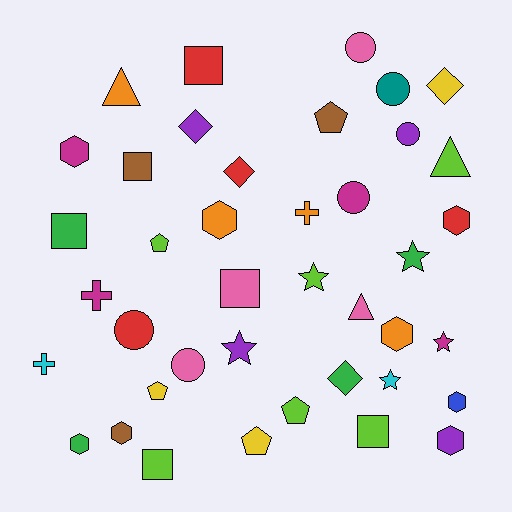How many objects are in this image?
There are 40 objects.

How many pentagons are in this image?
There are 5 pentagons.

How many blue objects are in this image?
There is 1 blue object.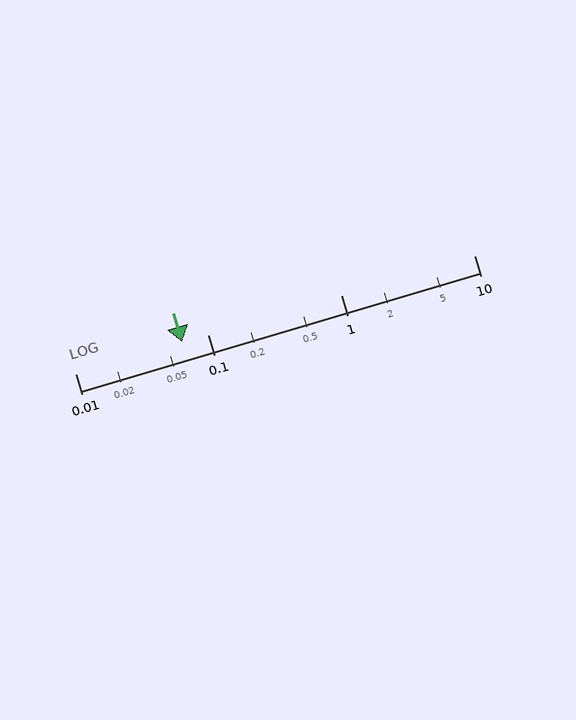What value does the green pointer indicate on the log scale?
The pointer indicates approximately 0.064.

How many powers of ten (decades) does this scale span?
The scale spans 3 decades, from 0.01 to 10.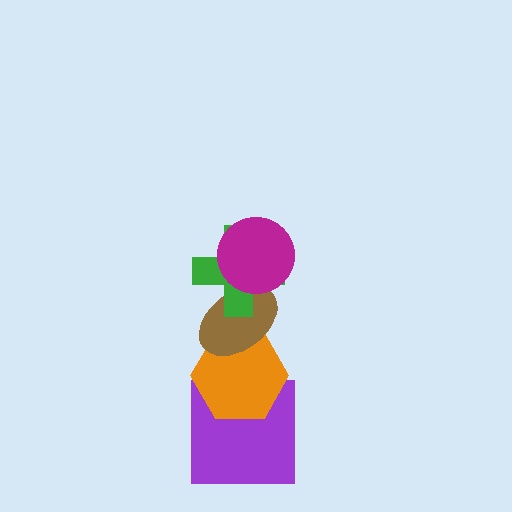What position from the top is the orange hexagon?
The orange hexagon is 4th from the top.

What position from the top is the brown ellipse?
The brown ellipse is 3rd from the top.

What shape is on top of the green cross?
The magenta circle is on top of the green cross.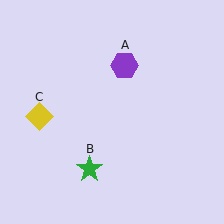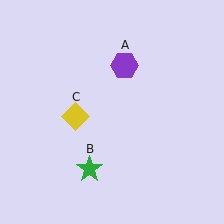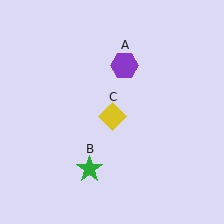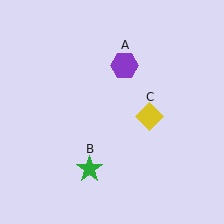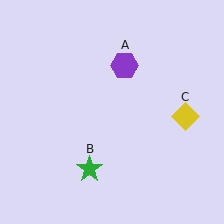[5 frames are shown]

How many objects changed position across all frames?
1 object changed position: yellow diamond (object C).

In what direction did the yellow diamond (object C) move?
The yellow diamond (object C) moved right.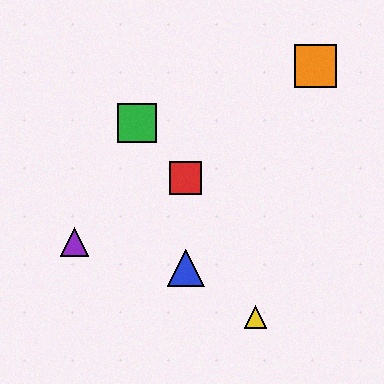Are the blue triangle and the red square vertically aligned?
Yes, both are at x≈186.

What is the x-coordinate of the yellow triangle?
The yellow triangle is at x≈256.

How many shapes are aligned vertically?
2 shapes (the red square, the blue triangle) are aligned vertically.